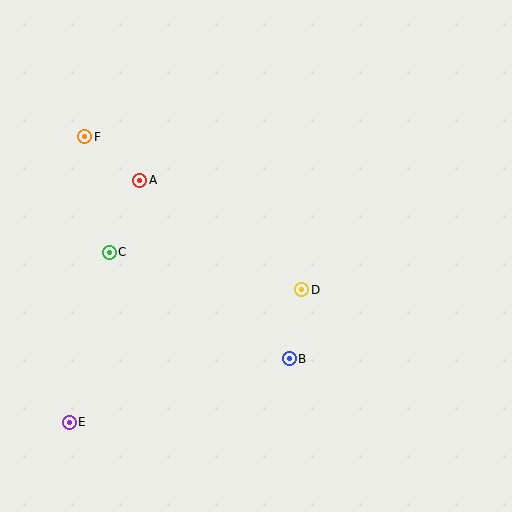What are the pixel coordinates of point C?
Point C is at (109, 252).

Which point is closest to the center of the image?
Point D at (302, 290) is closest to the center.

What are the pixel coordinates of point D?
Point D is at (302, 290).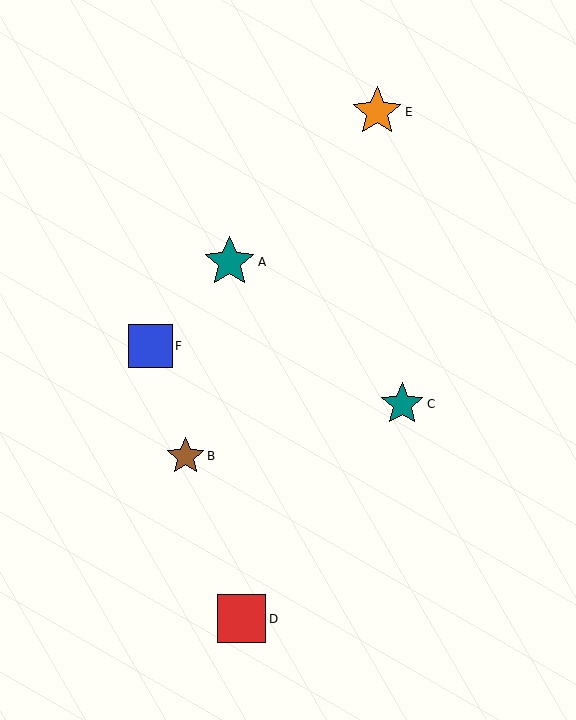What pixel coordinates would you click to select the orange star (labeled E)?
Click at (377, 112) to select the orange star E.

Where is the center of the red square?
The center of the red square is at (242, 619).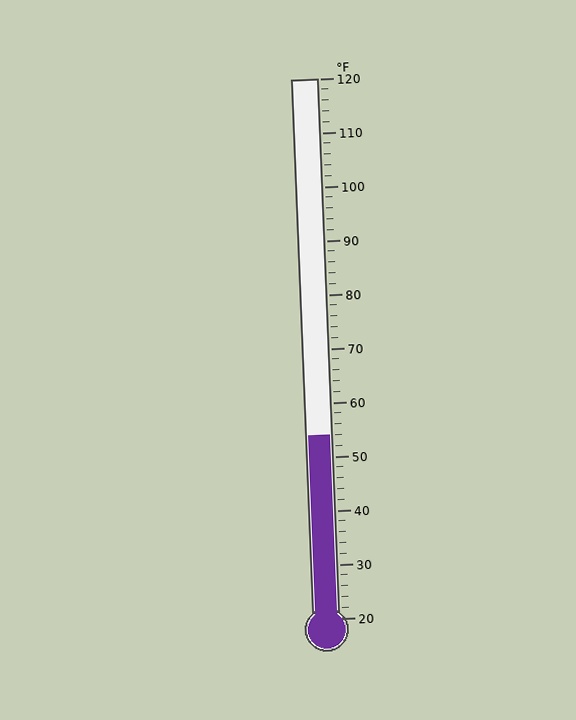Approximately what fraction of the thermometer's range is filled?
The thermometer is filled to approximately 35% of its range.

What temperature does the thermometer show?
The thermometer shows approximately 54°F.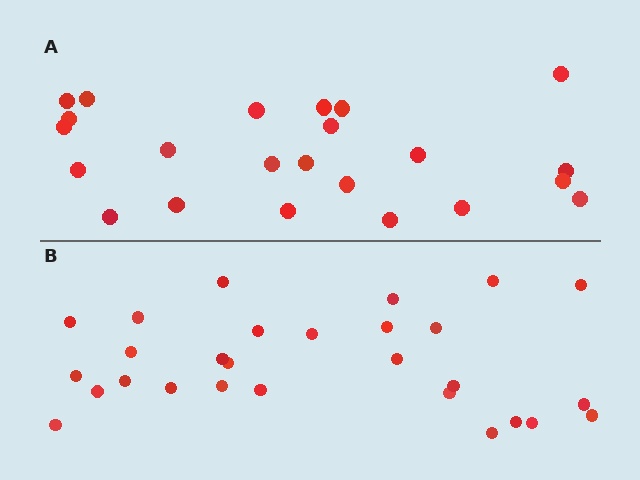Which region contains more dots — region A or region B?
Region B (the bottom region) has more dots.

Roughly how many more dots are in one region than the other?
Region B has about 5 more dots than region A.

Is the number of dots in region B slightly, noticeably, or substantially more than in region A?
Region B has only slightly more — the two regions are fairly close. The ratio is roughly 1.2 to 1.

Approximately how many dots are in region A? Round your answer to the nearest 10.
About 20 dots. (The exact count is 23, which rounds to 20.)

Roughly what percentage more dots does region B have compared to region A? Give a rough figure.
About 20% more.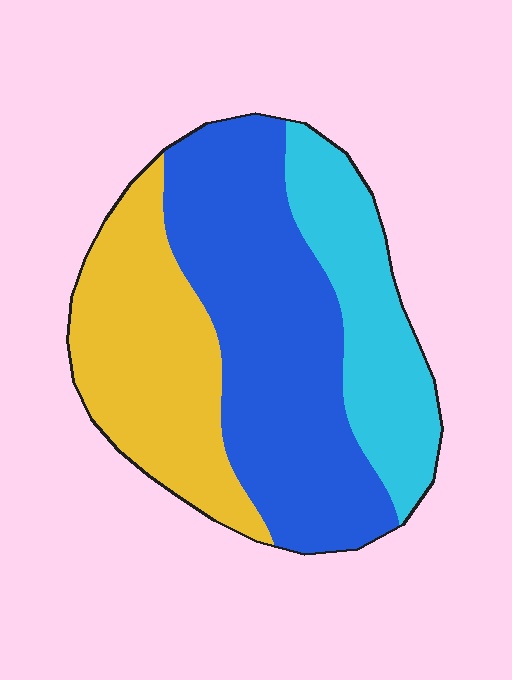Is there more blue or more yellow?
Blue.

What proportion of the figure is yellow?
Yellow takes up between a quarter and a half of the figure.